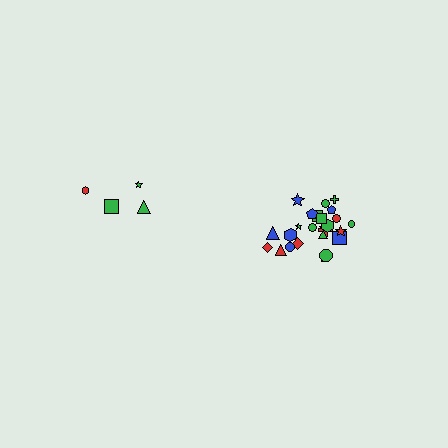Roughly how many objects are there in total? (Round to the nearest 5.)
Roughly 30 objects in total.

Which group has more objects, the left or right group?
The right group.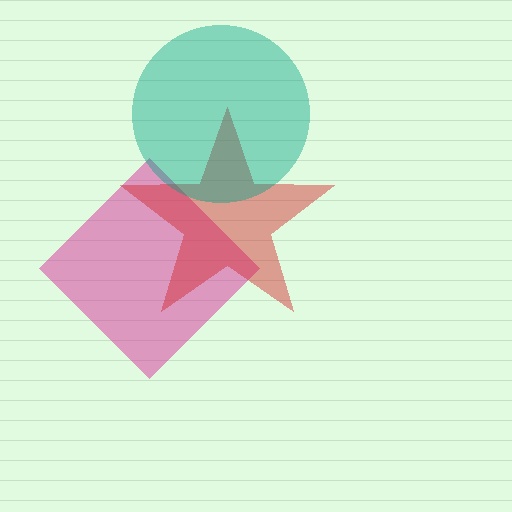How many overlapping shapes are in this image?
There are 3 overlapping shapes in the image.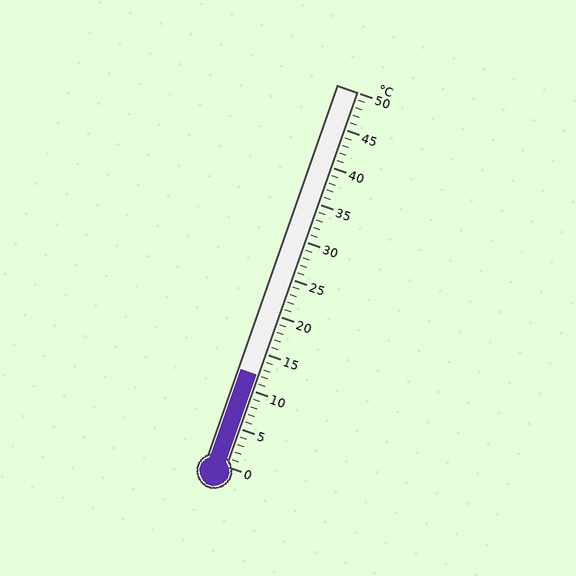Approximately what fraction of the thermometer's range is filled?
The thermometer is filled to approximately 25% of its range.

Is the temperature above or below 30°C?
The temperature is below 30°C.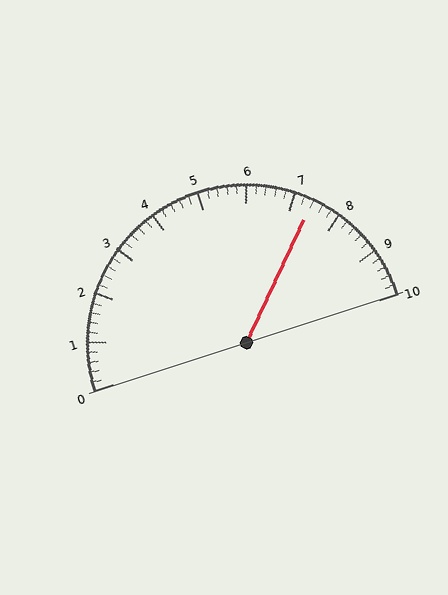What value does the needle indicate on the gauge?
The needle indicates approximately 7.4.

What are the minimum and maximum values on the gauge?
The gauge ranges from 0 to 10.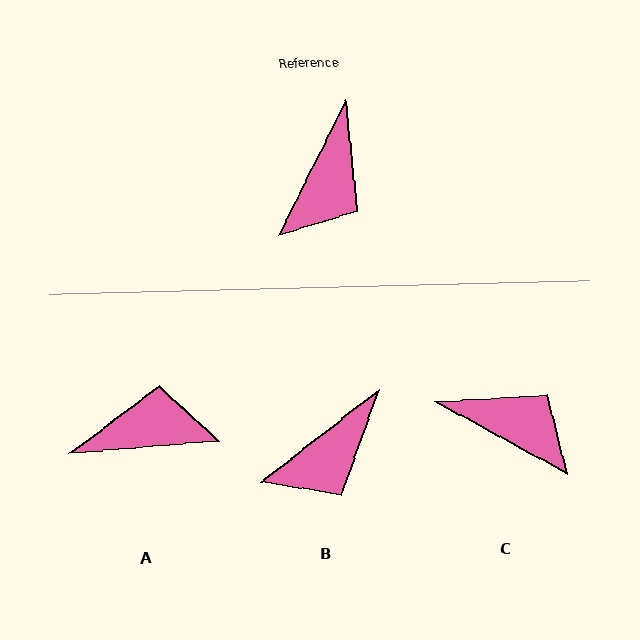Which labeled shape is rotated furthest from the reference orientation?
A, about 121 degrees away.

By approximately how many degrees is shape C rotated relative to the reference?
Approximately 88 degrees counter-clockwise.